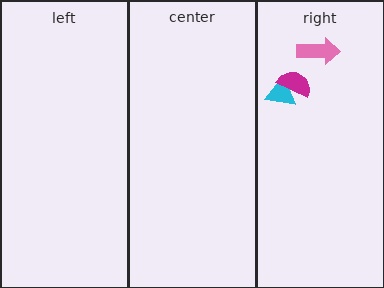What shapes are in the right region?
The cyan triangle, the magenta semicircle, the pink arrow.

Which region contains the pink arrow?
The right region.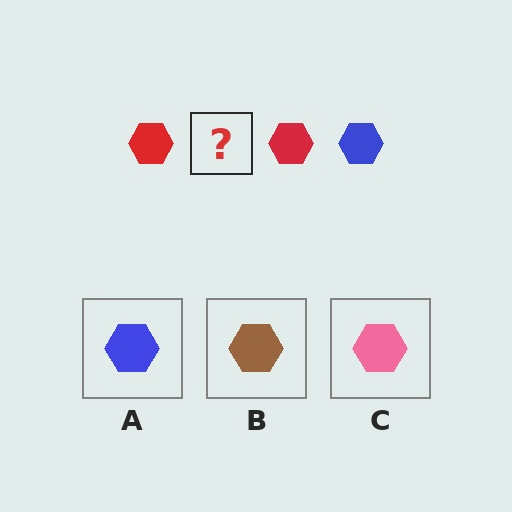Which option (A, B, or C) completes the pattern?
A.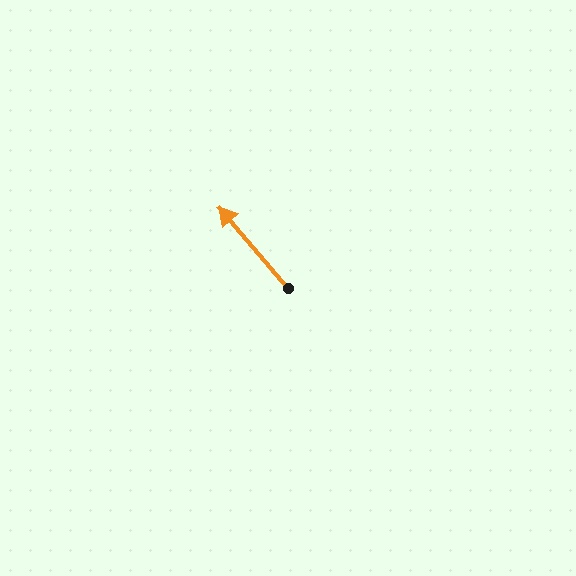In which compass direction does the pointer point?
Northwest.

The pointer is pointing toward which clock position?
Roughly 11 o'clock.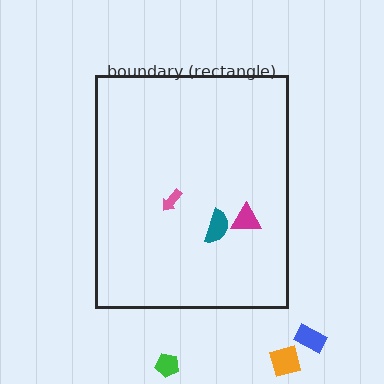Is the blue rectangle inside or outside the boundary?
Outside.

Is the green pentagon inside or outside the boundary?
Outside.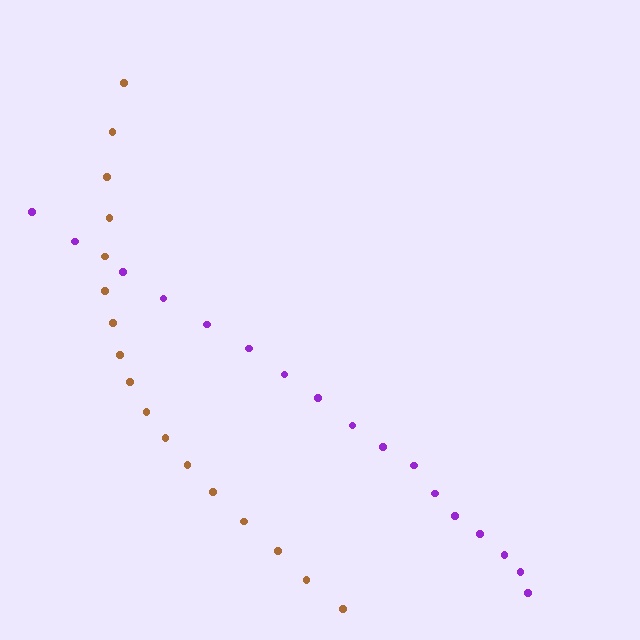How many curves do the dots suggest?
There are 2 distinct paths.